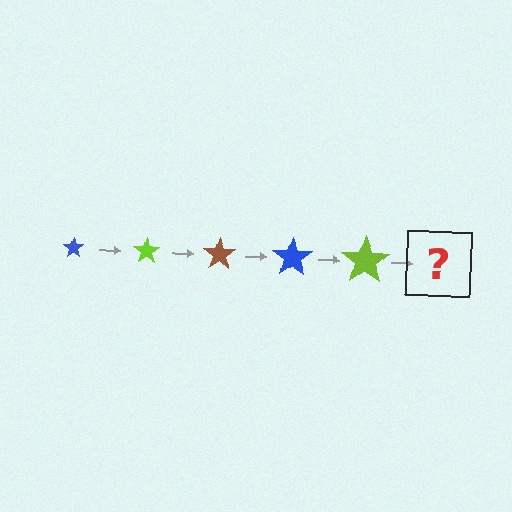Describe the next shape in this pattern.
It should be a brown star, larger than the previous one.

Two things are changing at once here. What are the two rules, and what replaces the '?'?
The two rules are that the star grows larger each step and the color cycles through blue, lime, and brown. The '?' should be a brown star, larger than the previous one.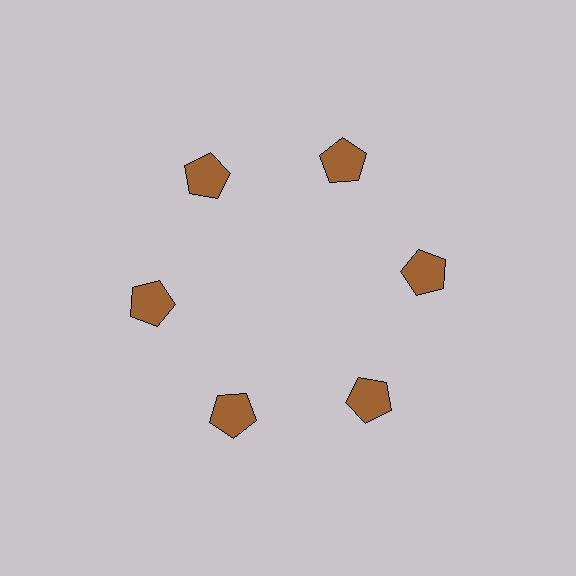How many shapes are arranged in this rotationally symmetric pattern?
There are 6 shapes, arranged in 6 groups of 1.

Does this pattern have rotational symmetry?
Yes, this pattern has 6-fold rotational symmetry. It looks the same after rotating 60 degrees around the center.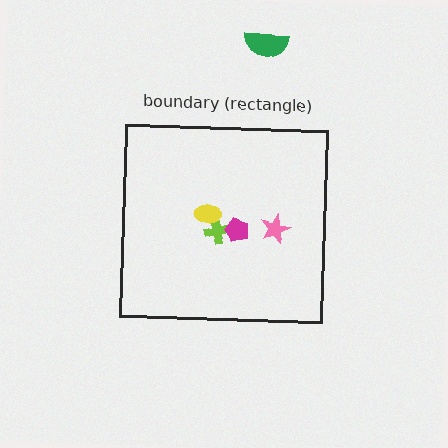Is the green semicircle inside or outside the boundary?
Outside.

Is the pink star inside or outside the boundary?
Inside.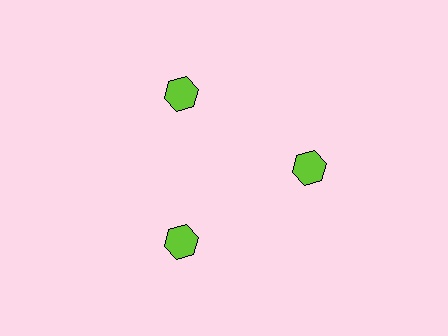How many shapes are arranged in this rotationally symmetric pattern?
There are 3 shapes, arranged in 3 groups of 1.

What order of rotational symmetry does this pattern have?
This pattern has 3-fold rotational symmetry.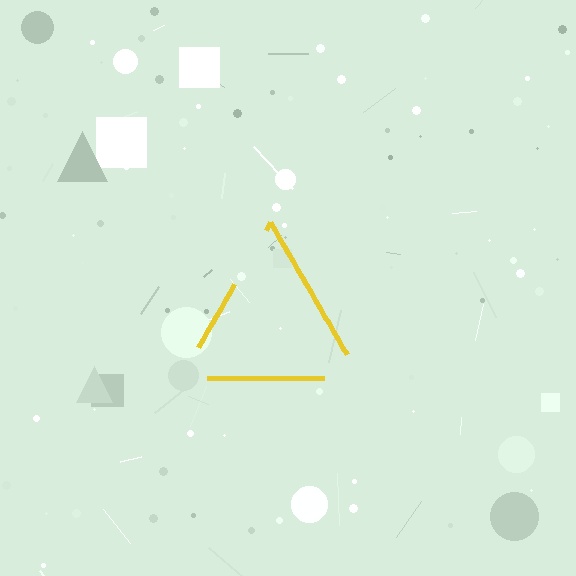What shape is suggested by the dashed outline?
The dashed outline suggests a triangle.